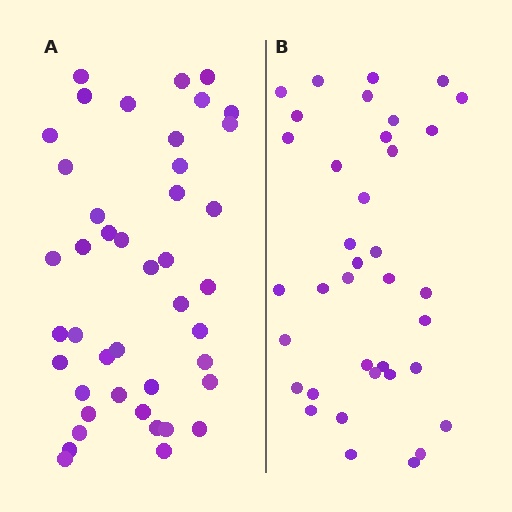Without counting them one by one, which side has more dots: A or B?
Region A (the left region) has more dots.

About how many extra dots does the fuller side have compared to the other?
Region A has about 6 more dots than region B.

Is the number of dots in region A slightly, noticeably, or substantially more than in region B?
Region A has only slightly more — the two regions are fairly close. The ratio is roughly 1.2 to 1.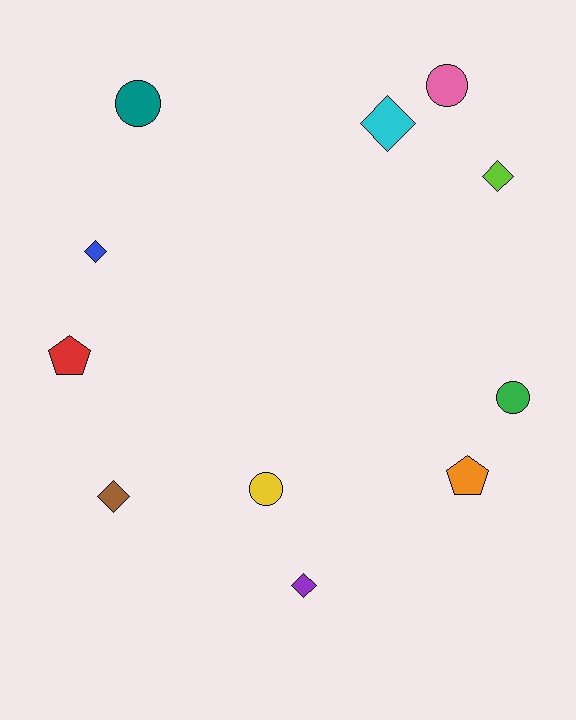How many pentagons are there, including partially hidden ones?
There are 2 pentagons.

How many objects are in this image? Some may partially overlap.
There are 11 objects.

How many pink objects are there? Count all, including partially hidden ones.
There is 1 pink object.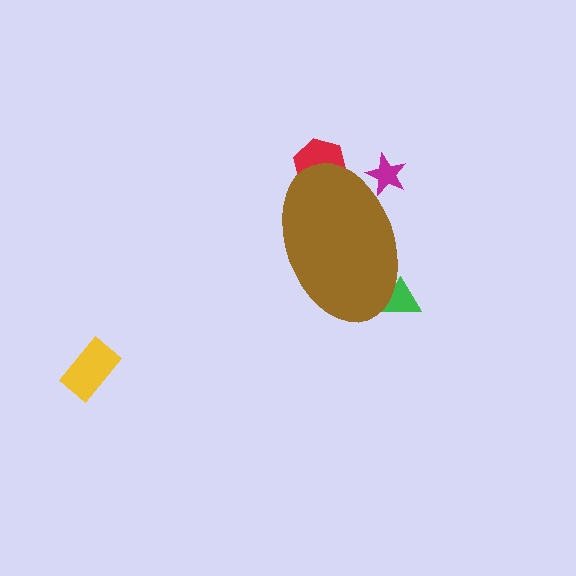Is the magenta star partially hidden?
Yes, the magenta star is partially hidden behind the brown ellipse.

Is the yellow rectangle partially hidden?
No, the yellow rectangle is fully visible.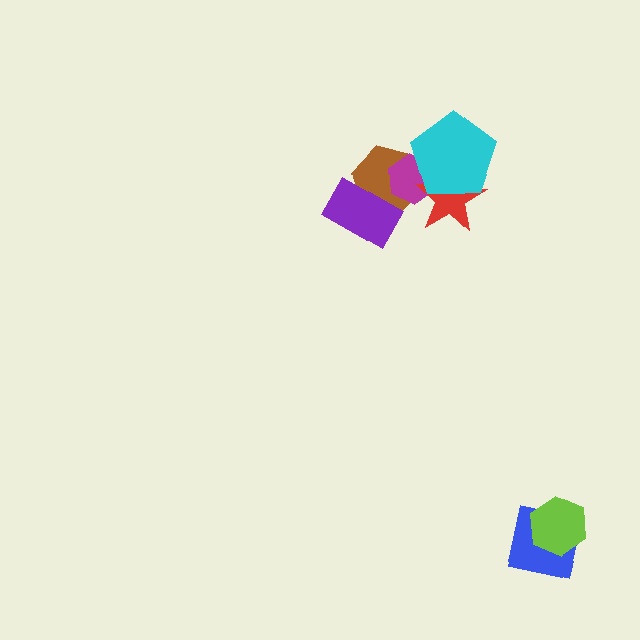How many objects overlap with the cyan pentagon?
3 objects overlap with the cyan pentagon.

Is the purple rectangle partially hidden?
No, no other shape covers it.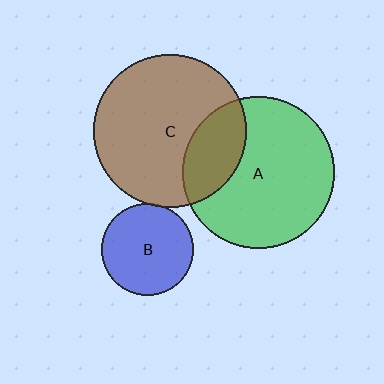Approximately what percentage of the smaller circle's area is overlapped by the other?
Approximately 5%.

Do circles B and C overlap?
Yes.